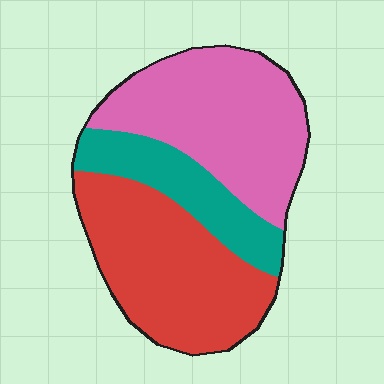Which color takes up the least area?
Teal, at roughly 20%.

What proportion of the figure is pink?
Pink takes up about two fifths (2/5) of the figure.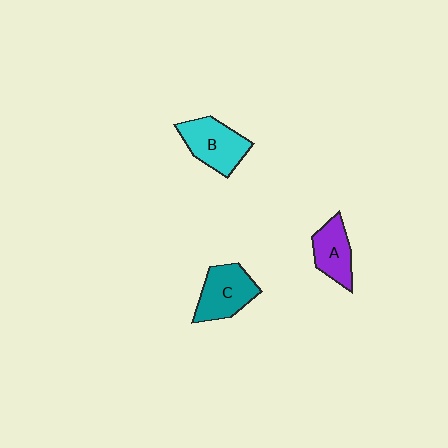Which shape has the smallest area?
Shape A (purple).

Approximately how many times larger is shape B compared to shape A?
Approximately 1.3 times.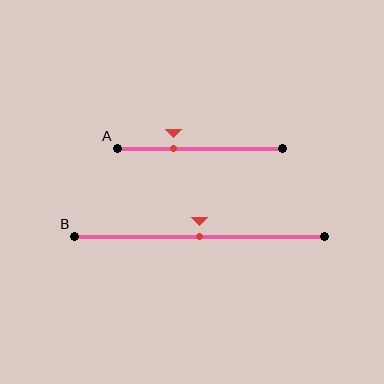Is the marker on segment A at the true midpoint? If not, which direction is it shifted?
No, the marker on segment A is shifted to the left by about 16% of the segment length.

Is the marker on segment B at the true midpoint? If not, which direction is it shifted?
Yes, the marker on segment B is at the true midpoint.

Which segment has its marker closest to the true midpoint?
Segment B has its marker closest to the true midpoint.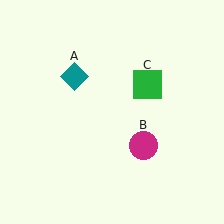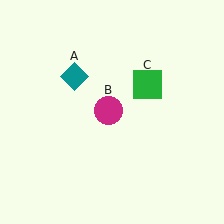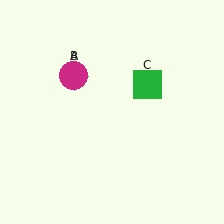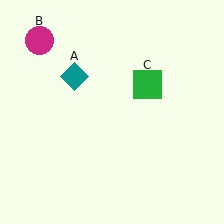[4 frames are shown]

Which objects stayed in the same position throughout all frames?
Teal diamond (object A) and green square (object C) remained stationary.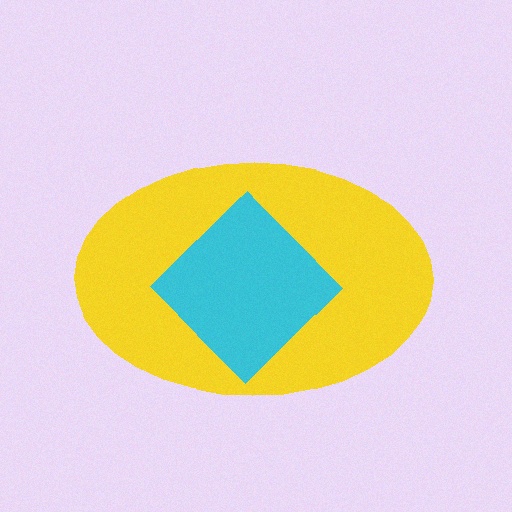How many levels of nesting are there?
2.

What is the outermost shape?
The yellow ellipse.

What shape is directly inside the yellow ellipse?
The cyan diamond.